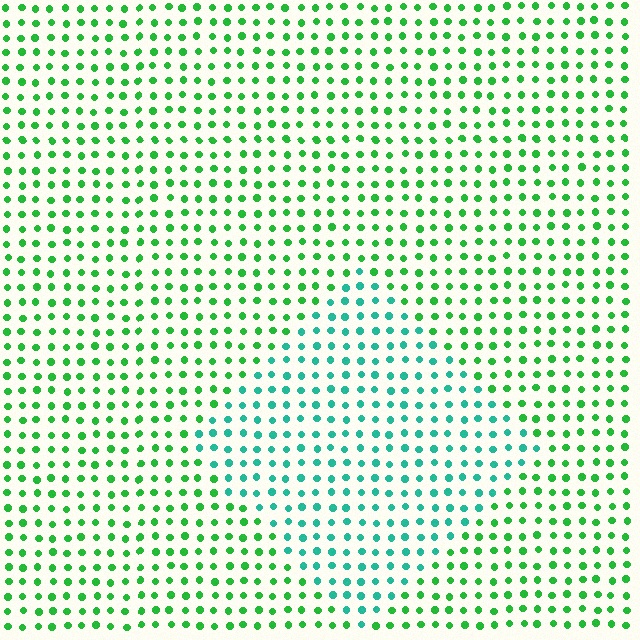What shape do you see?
I see a diamond.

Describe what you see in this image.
The image is filled with small green elements in a uniform arrangement. A diamond-shaped region is visible where the elements are tinted to a slightly different hue, forming a subtle color boundary.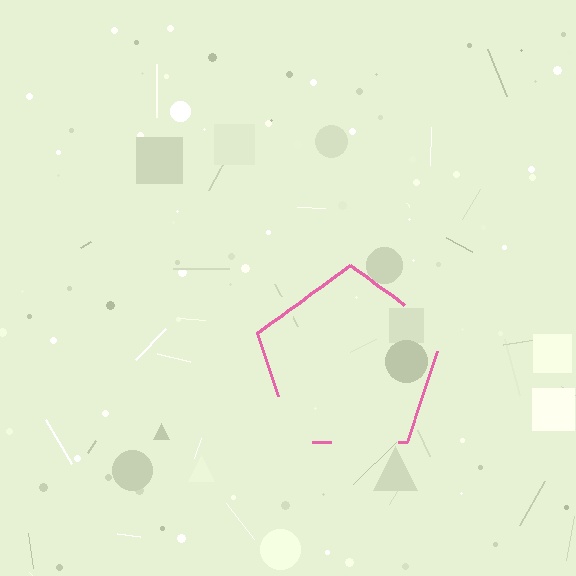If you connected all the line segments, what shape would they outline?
They would outline a pentagon.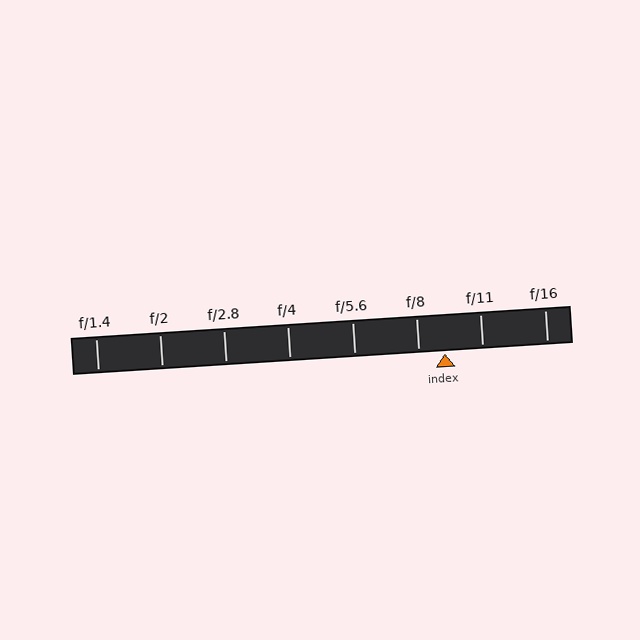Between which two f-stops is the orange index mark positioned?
The index mark is between f/8 and f/11.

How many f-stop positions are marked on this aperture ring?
There are 8 f-stop positions marked.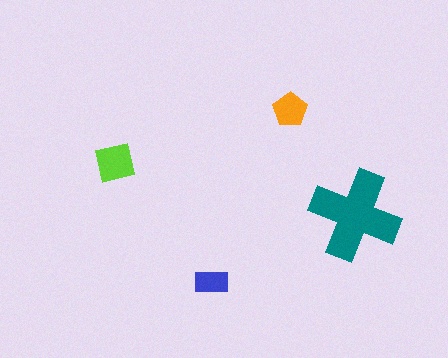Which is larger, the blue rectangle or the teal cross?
The teal cross.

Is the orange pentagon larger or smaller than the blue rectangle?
Larger.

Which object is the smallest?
The blue rectangle.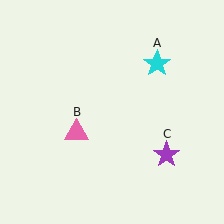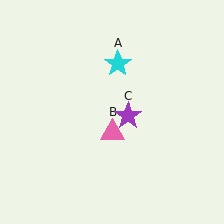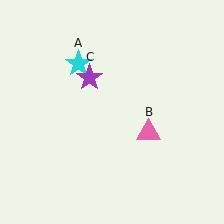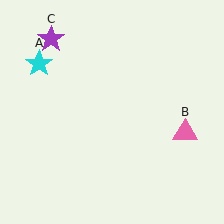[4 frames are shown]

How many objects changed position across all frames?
3 objects changed position: cyan star (object A), pink triangle (object B), purple star (object C).